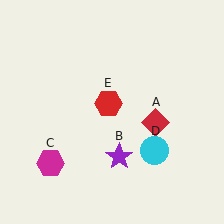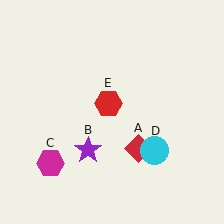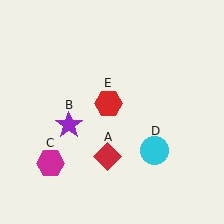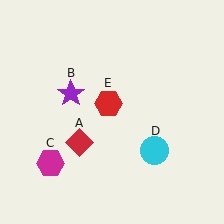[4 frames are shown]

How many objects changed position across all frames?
2 objects changed position: red diamond (object A), purple star (object B).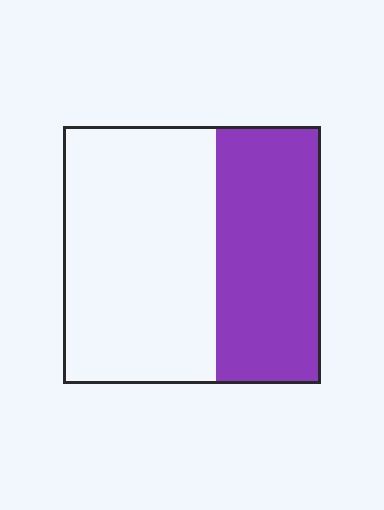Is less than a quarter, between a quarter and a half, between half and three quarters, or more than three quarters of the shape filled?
Between a quarter and a half.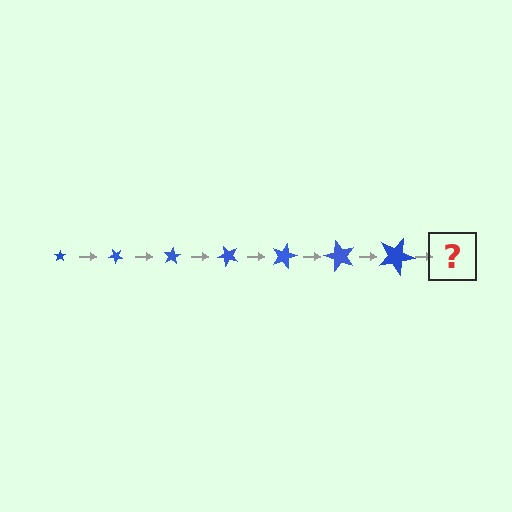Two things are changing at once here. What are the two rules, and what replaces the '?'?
The two rules are that the star grows larger each step and it rotates 40 degrees each step. The '?' should be a star, larger than the previous one and rotated 280 degrees from the start.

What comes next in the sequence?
The next element should be a star, larger than the previous one and rotated 280 degrees from the start.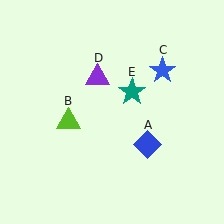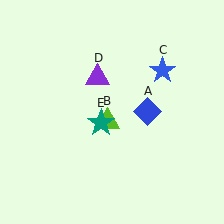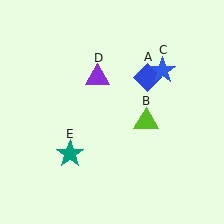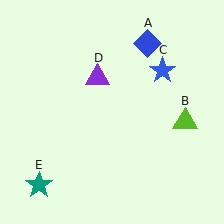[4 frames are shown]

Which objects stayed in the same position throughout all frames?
Blue star (object C) and purple triangle (object D) remained stationary.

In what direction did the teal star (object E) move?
The teal star (object E) moved down and to the left.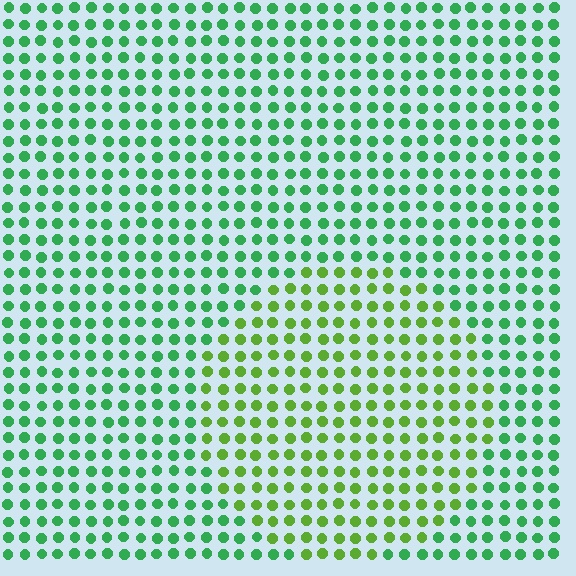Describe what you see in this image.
The image is filled with small green elements in a uniform arrangement. A circle-shaped region is visible where the elements are tinted to a slightly different hue, forming a subtle color boundary.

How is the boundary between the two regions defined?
The boundary is defined purely by a slight shift in hue (about 37 degrees). Spacing, size, and orientation are identical on both sides.